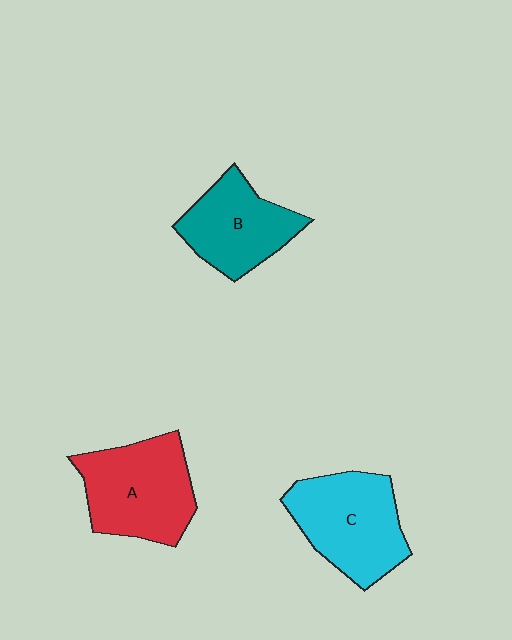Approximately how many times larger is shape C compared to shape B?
Approximately 1.2 times.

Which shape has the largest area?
Shape A (red).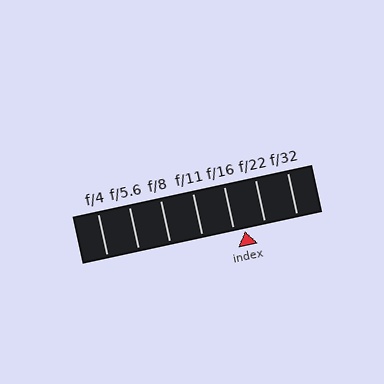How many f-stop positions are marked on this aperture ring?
There are 7 f-stop positions marked.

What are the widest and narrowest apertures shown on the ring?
The widest aperture shown is f/4 and the narrowest is f/32.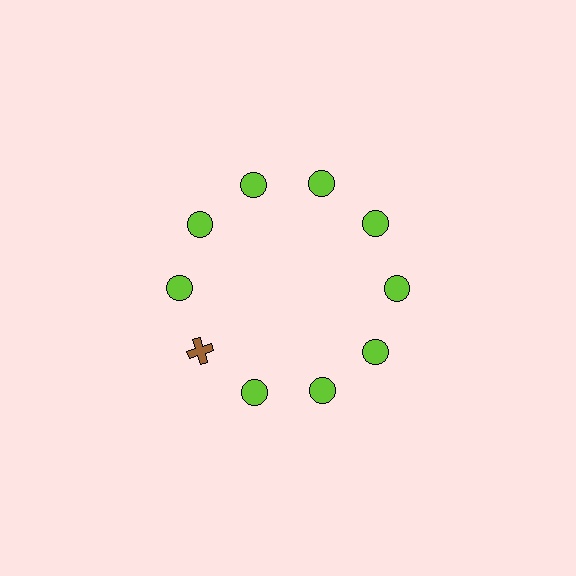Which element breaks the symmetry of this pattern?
The brown cross at roughly the 8 o'clock position breaks the symmetry. All other shapes are lime circles.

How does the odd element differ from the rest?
It differs in both color (brown instead of lime) and shape (cross instead of circle).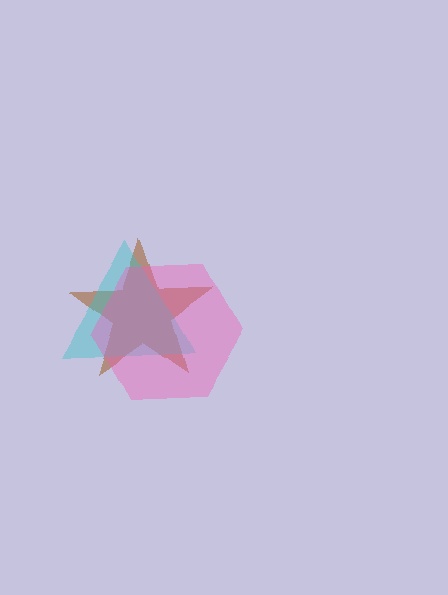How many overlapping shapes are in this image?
There are 3 overlapping shapes in the image.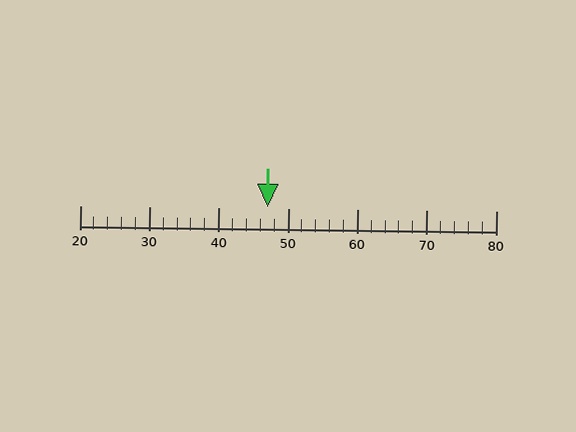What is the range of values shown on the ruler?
The ruler shows values from 20 to 80.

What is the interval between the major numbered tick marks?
The major tick marks are spaced 10 units apart.